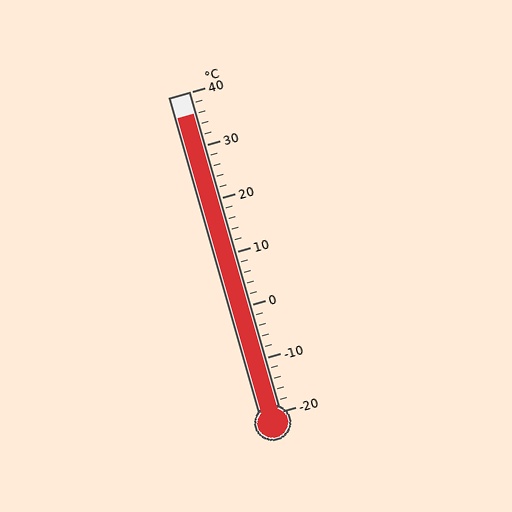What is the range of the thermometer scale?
The thermometer scale ranges from -20°C to 40°C.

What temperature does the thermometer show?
The thermometer shows approximately 36°C.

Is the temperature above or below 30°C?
The temperature is above 30°C.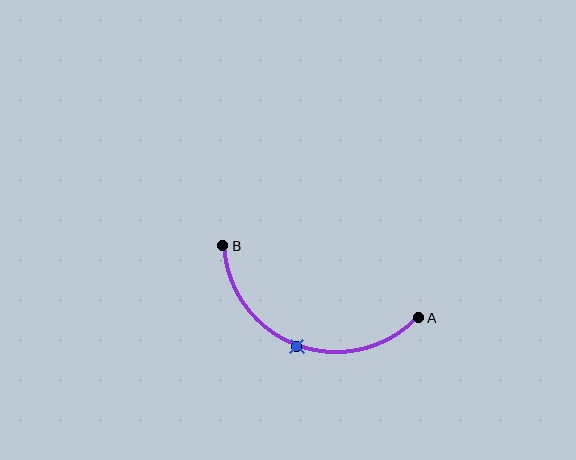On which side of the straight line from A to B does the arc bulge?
The arc bulges below the straight line connecting A and B.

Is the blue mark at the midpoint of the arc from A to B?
Yes. The blue mark lies on the arc at equal arc-length from both A and B — it is the arc midpoint.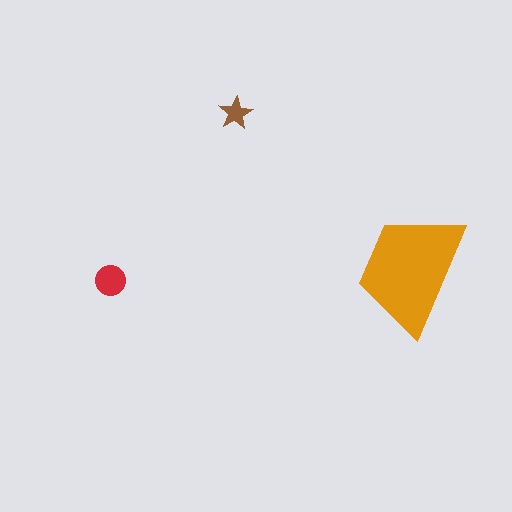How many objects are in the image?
There are 3 objects in the image.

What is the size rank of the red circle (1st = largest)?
2nd.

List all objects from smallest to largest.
The brown star, the red circle, the orange trapezoid.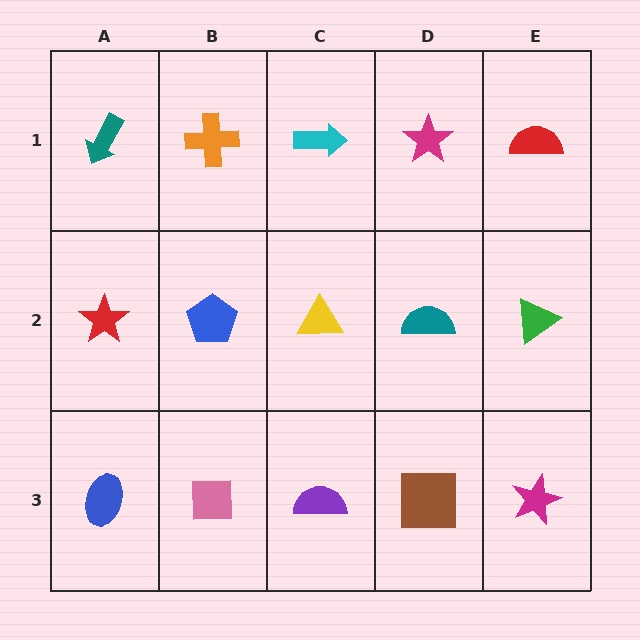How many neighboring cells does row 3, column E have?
2.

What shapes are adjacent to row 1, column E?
A green triangle (row 2, column E), a magenta star (row 1, column D).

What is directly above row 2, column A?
A teal arrow.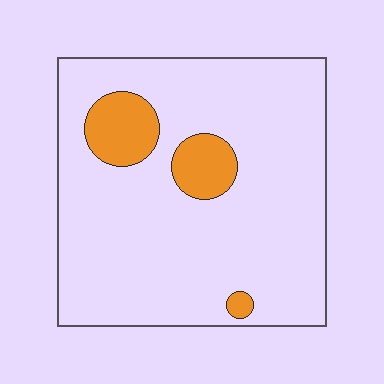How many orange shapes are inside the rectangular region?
3.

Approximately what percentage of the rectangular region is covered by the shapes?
Approximately 10%.